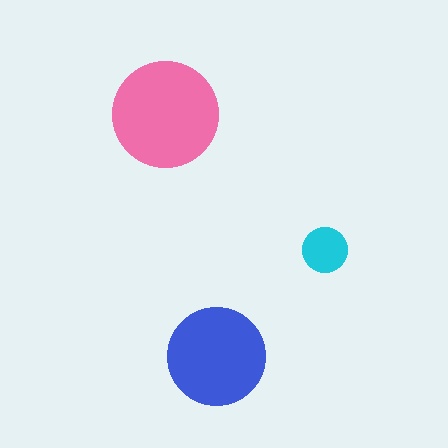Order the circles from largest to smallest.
the pink one, the blue one, the cyan one.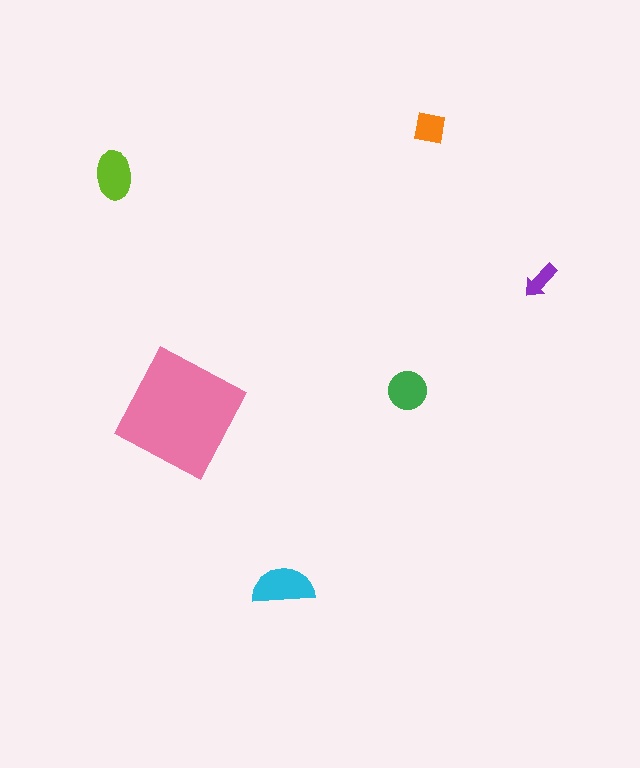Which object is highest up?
The orange square is topmost.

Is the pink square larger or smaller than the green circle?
Larger.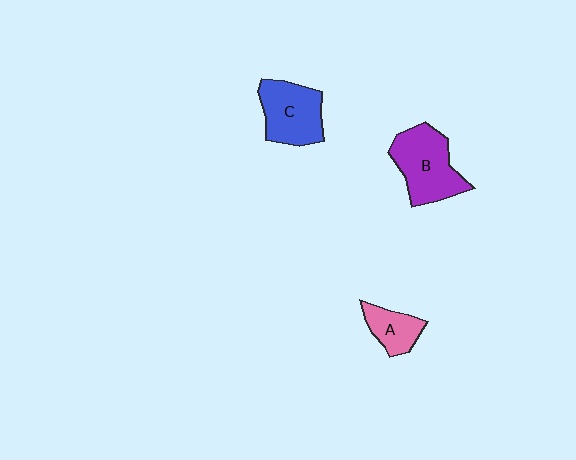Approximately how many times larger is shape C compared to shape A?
Approximately 1.8 times.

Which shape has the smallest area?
Shape A (pink).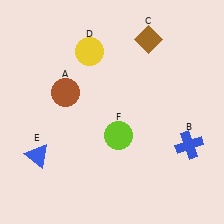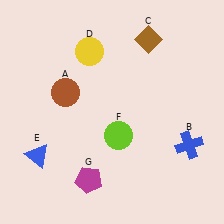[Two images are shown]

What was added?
A magenta pentagon (G) was added in Image 2.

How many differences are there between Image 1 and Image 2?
There is 1 difference between the two images.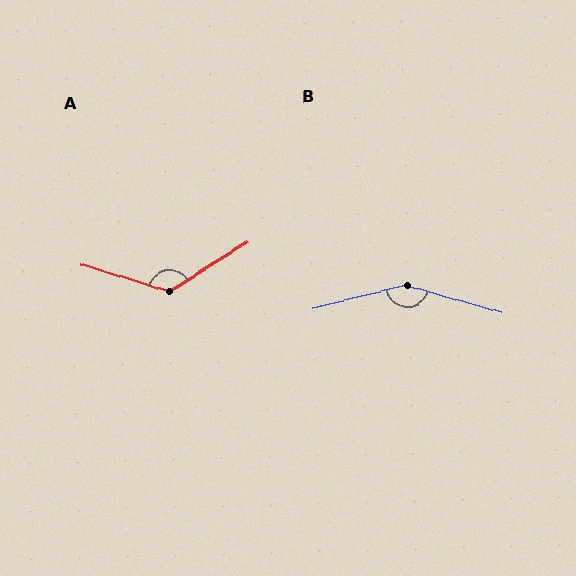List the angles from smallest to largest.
A (130°), B (150°).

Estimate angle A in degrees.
Approximately 130 degrees.